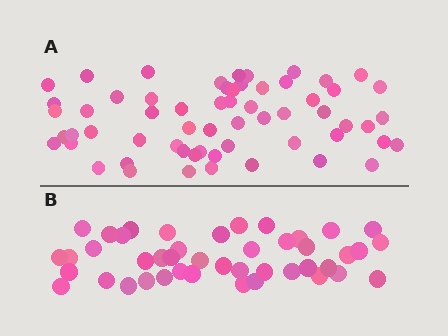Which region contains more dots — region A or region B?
Region A (the top region) has more dots.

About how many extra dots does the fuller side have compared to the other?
Region A has approximately 15 more dots than region B.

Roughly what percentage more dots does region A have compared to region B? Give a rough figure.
About 35% more.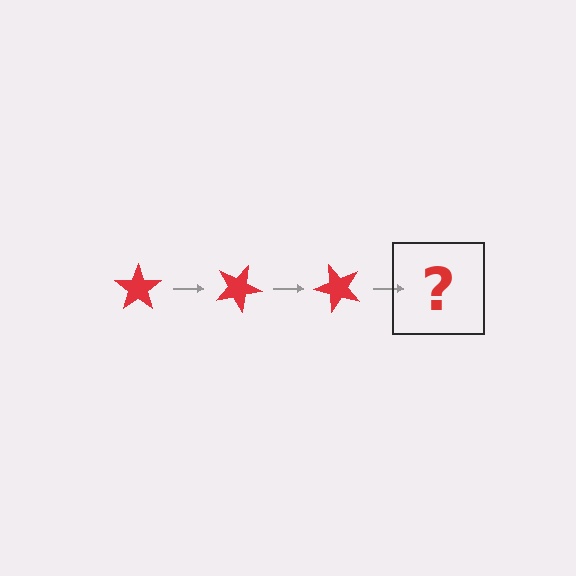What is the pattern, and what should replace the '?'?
The pattern is that the star rotates 25 degrees each step. The '?' should be a red star rotated 75 degrees.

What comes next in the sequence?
The next element should be a red star rotated 75 degrees.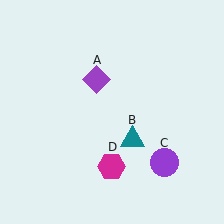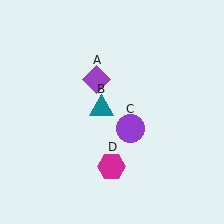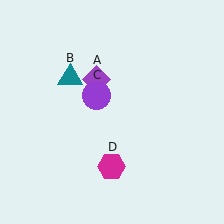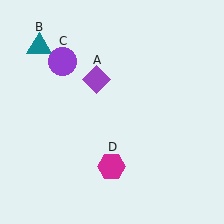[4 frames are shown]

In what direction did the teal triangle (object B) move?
The teal triangle (object B) moved up and to the left.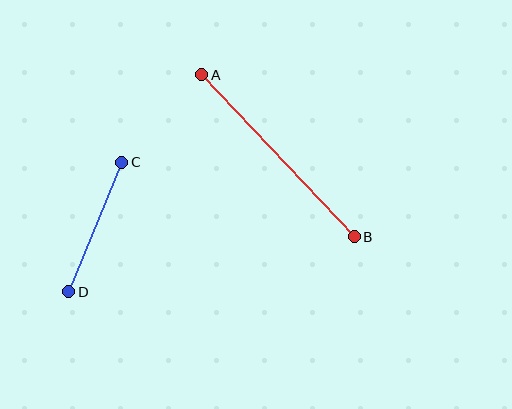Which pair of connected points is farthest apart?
Points A and B are farthest apart.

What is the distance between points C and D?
The distance is approximately 140 pixels.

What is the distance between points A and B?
The distance is approximately 222 pixels.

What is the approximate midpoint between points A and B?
The midpoint is at approximately (278, 156) pixels.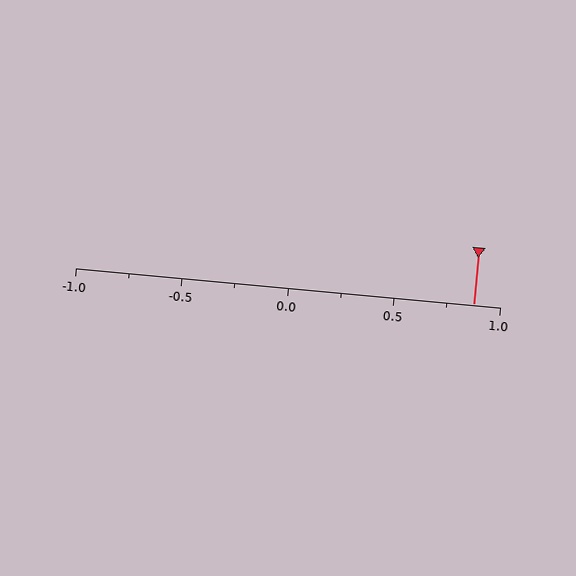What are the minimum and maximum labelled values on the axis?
The axis runs from -1.0 to 1.0.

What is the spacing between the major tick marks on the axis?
The major ticks are spaced 0.5 apart.